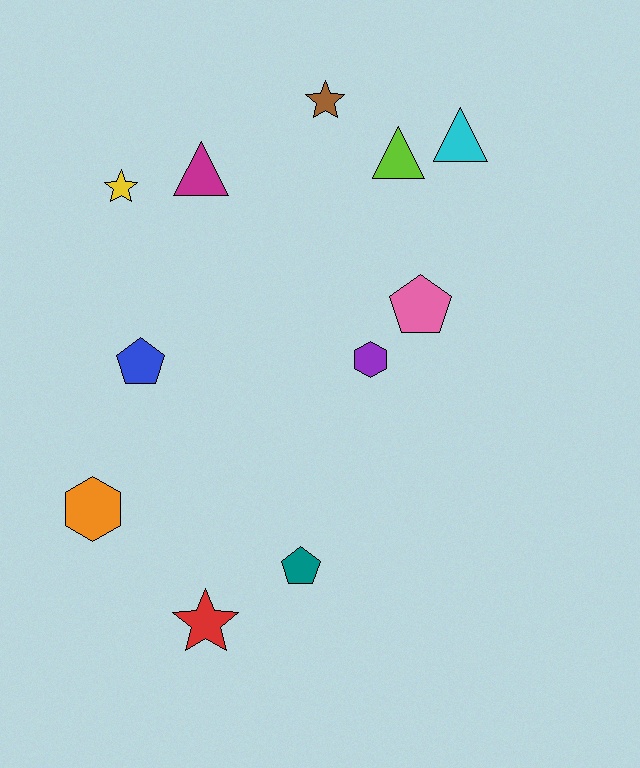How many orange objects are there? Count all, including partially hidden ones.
There is 1 orange object.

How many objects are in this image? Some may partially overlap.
There are 11 objects.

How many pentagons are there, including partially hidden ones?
There are 3 pentagons.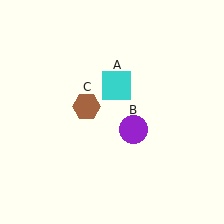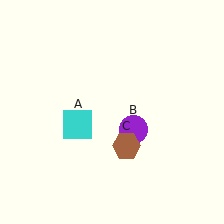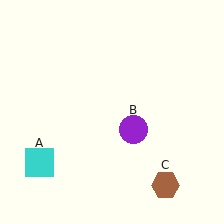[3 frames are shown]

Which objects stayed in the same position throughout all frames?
Purple circle (object B) remained stationary.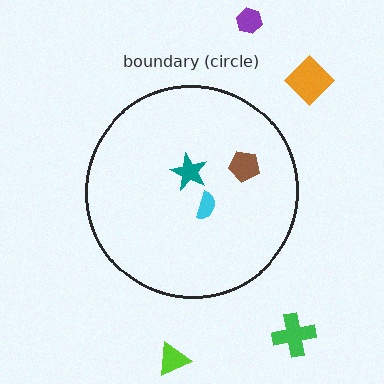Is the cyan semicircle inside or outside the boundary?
Inside.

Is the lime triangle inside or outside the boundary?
Outside.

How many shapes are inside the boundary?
3 inside, 4 outside.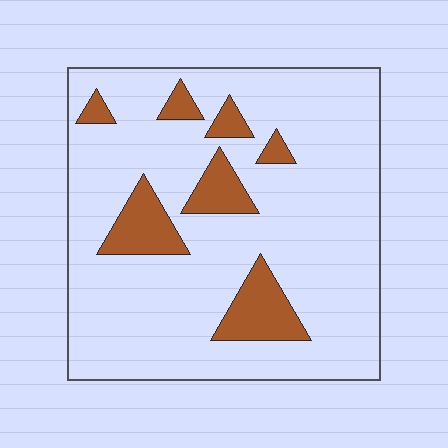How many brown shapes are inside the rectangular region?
7.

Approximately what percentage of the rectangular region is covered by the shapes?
Approximately 15%.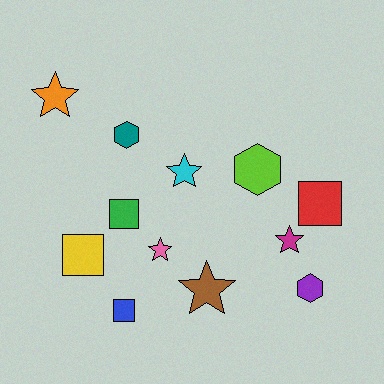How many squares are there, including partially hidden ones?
There are 4 squares.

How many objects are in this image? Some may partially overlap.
There are 12 objects.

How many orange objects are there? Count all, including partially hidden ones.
There is 1 orange object.